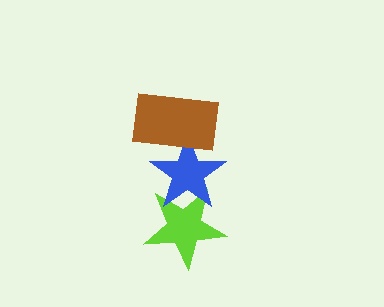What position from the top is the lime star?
The lime star is 3rd from the top.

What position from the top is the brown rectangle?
The brown rectangle is 1st from the top.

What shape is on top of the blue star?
The brown rectangle is on top of the blue star.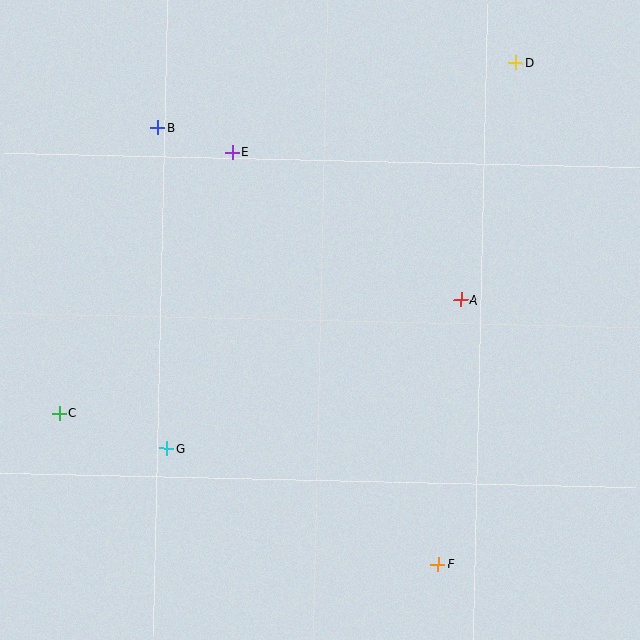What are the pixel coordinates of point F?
Point F is at (438, 564).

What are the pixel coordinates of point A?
Point A is at (461, 300).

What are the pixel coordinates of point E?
Point E is at (232, 152).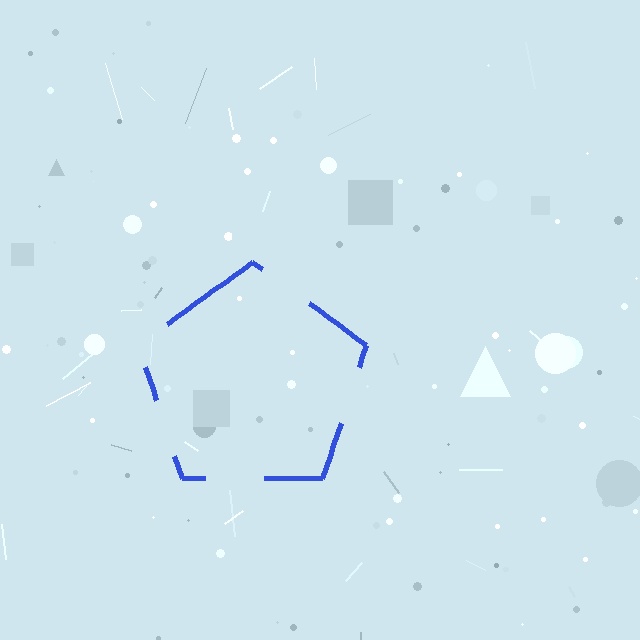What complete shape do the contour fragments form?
The contour fragments form a pentagon.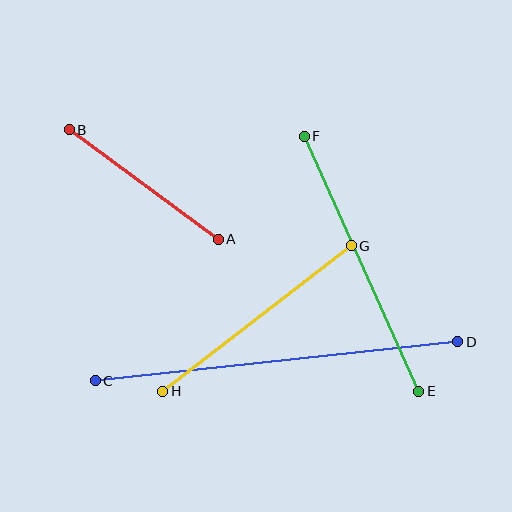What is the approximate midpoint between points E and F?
The midpoint is at approximately (362, 264) pixels.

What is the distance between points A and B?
The distance is approximately 185 pixels.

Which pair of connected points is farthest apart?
Points C and D are farthest apart.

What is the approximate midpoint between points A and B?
The midpoint is at approximately (144, 185) pixels.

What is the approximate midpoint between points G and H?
The midpoint is at approximately (257, 319) pixels.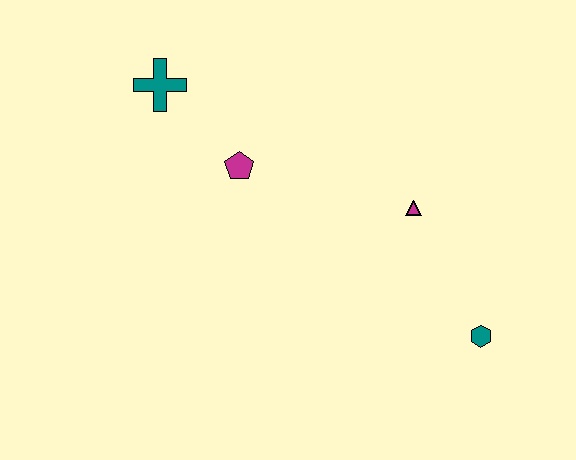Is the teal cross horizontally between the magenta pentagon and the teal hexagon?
No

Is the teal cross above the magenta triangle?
Yes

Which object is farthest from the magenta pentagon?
The teal hexagon is farthest from the magenta pentagon.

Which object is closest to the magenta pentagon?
The teal cross is closest to the magenta pentagon.